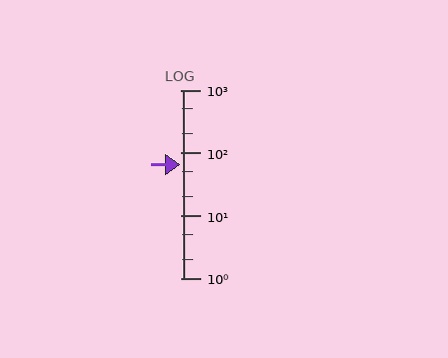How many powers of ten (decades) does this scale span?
The scale spans 3 decades, from 1 to 1000.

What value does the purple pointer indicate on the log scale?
The pointer indicates approximately 64.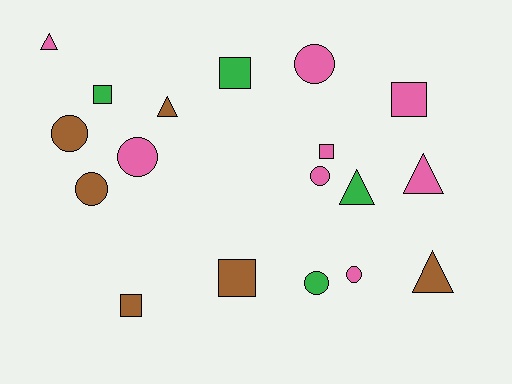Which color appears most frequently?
Pink, with 8 objects.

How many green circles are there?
There is 1 green circle.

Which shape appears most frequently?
Circle, with 7 objects.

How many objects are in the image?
There are 18 objects.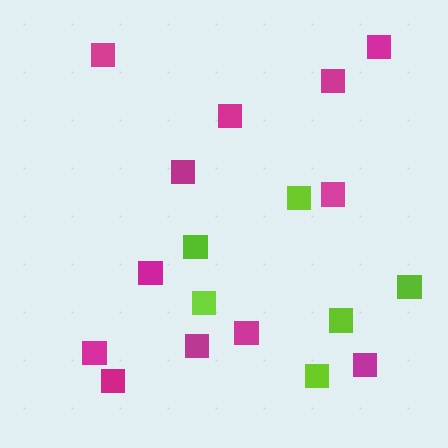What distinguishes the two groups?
There are 2 groups: one group of magenta squares (12) and one group of lime squares (6).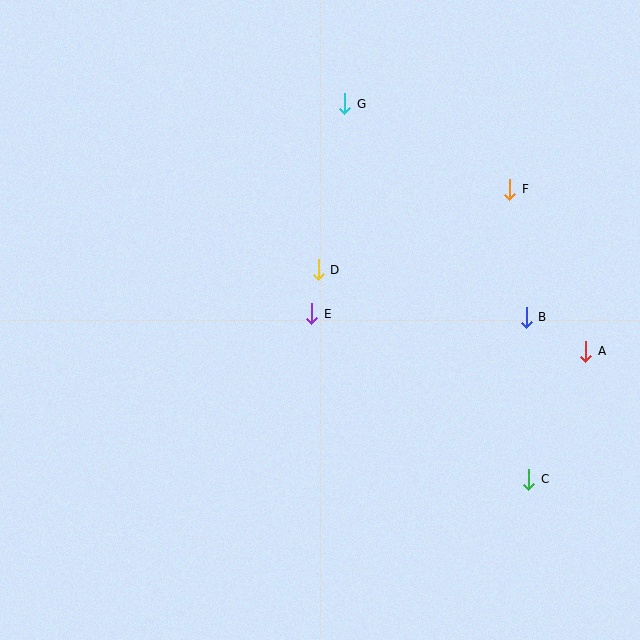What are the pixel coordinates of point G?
Point G is at (345, 104).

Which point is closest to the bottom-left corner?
Point E is closest to the bottom-left corner.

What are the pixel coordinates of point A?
Point A is at (586, 351).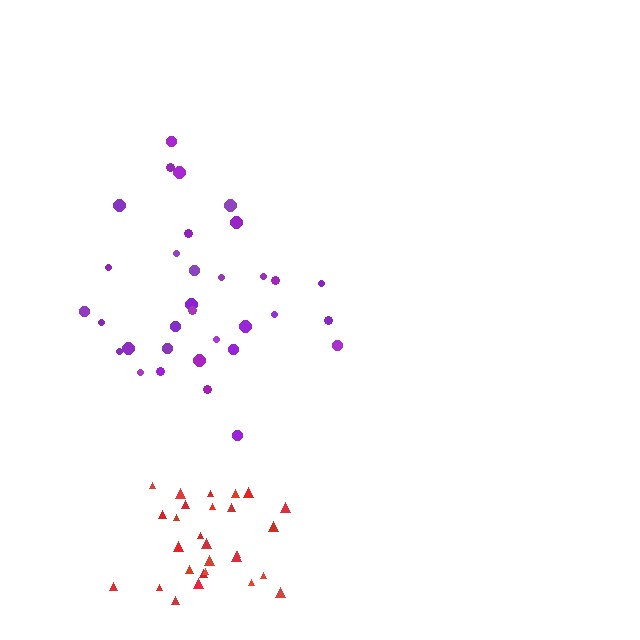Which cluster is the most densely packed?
Red.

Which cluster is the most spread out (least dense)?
Purple.